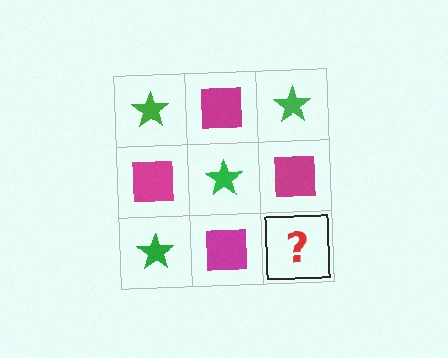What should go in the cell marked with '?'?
The missing cell should contain a green star.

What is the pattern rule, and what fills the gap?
The rule is that it alternates green star and magenta square in a checkerboard pattern. The gap should be filled with a green star.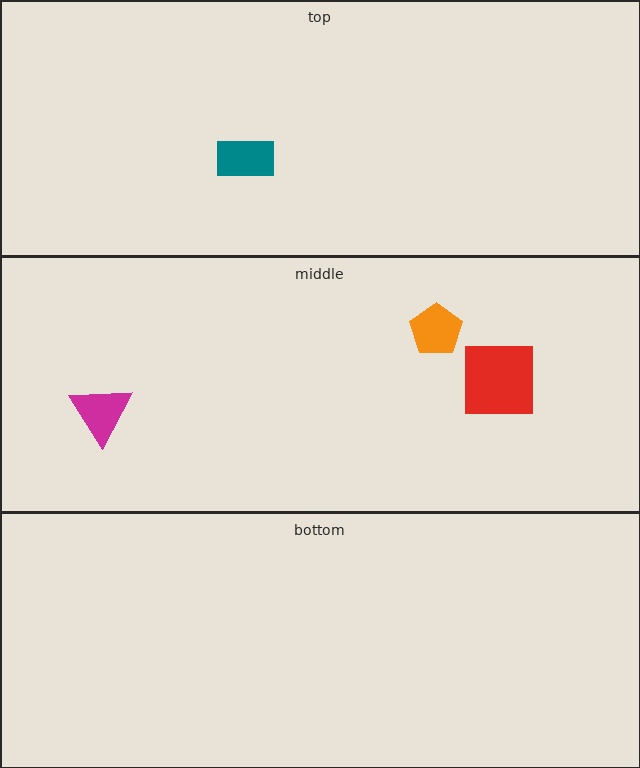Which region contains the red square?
The middle region.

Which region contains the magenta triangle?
The middle region.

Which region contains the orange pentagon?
The middle region.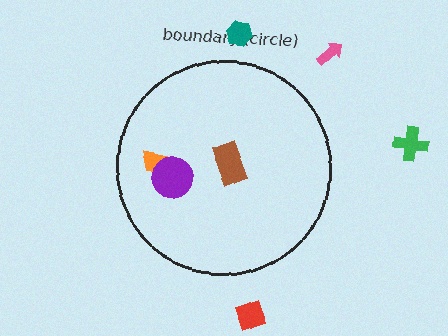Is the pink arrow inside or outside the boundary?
Outside.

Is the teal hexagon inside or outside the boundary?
Outside.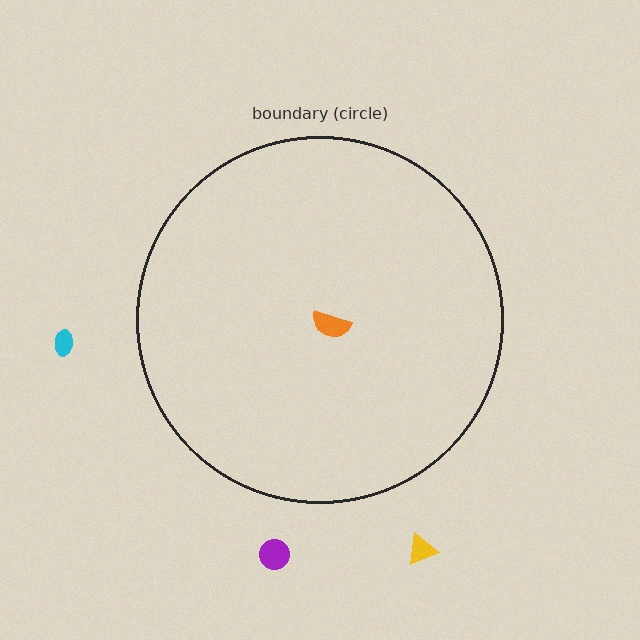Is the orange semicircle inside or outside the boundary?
Inside.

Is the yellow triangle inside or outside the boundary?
Outside.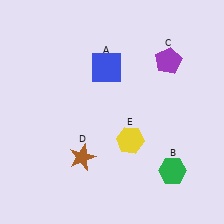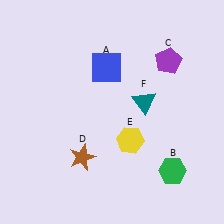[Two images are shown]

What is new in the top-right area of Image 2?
A teal triangle (F) was added in the top-right area of Image 2.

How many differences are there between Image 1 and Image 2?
There is 1 difference between the two images.